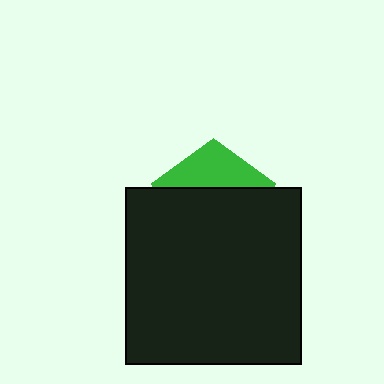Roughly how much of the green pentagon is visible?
A small part of it is visible (roughly 32%).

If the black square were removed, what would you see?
You would see the complete green pentagon.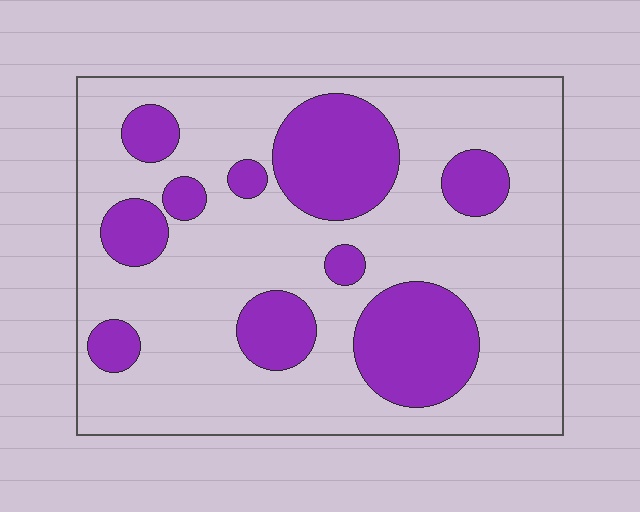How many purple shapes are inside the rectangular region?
10.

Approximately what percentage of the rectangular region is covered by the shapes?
Approximately 25%.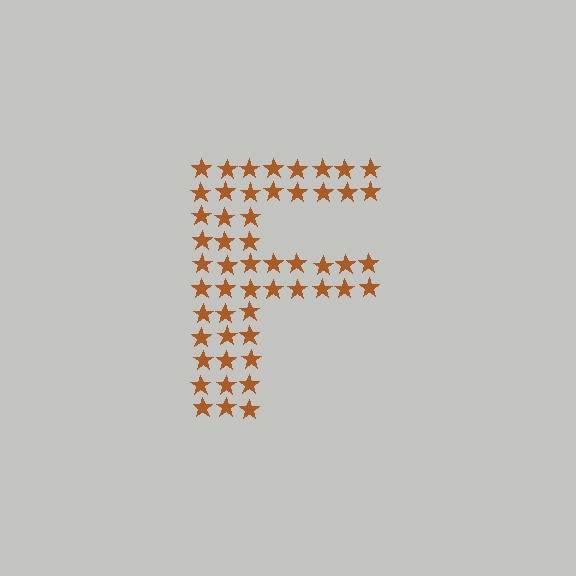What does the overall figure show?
The overall figure shows the letter F.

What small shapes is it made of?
It is made of small stars.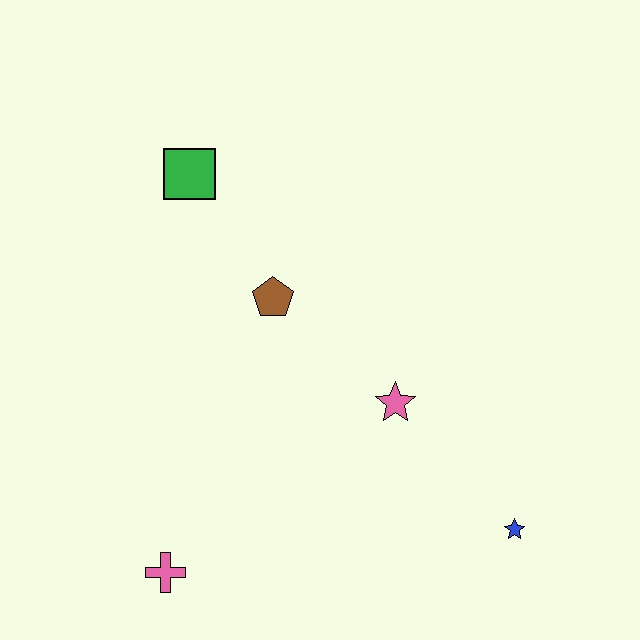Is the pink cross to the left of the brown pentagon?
Yes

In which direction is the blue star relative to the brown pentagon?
The blue star is to the right of the brown pentagon.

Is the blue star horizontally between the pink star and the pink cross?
No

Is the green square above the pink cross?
Yes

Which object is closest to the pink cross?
The pink star is closest to the pink cross.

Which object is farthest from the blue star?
The green square is farthest from the blue star.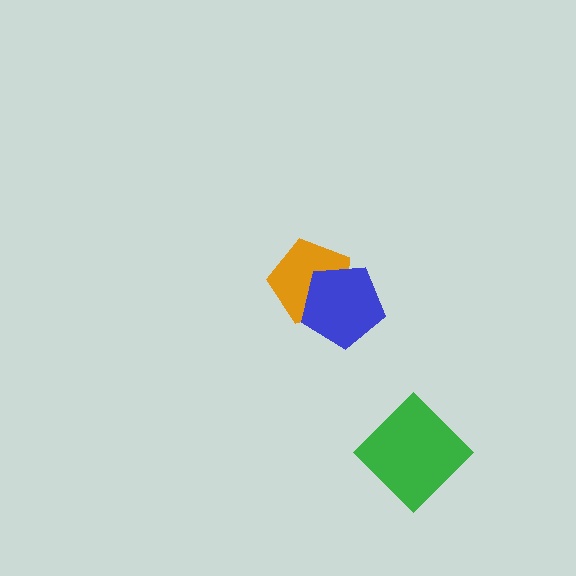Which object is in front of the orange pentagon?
The blue pentagon is in front of the orange pentagon.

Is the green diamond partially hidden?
No, no other shape covers it.